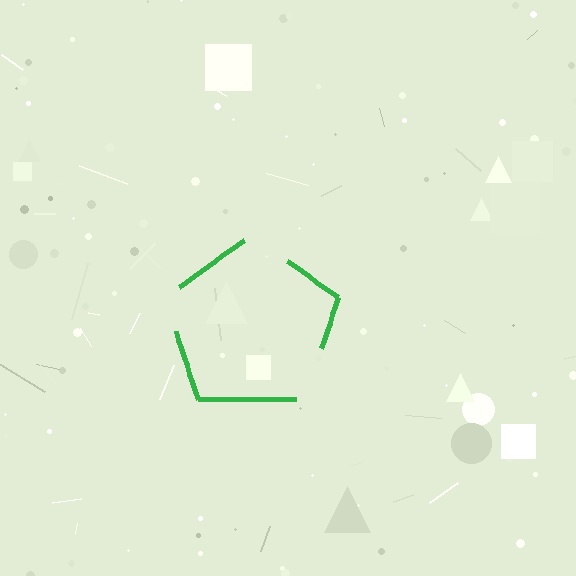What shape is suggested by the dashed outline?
The dashed outline suggests a pentagon.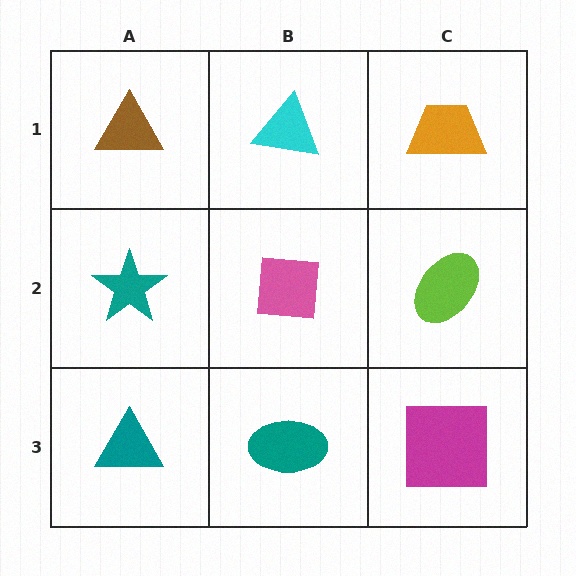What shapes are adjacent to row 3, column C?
A lime ellipse (row 2, column C), a teal ellipse (row 3, column B).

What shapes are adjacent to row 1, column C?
A lime ellipse (row 2, column C), a cyan triangle (row 1, column B).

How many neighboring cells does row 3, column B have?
3.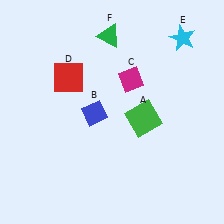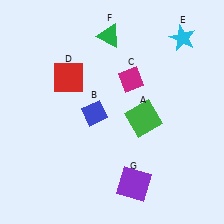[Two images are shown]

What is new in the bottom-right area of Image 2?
A purple square (G) was added in the bottom-right area of Image 2.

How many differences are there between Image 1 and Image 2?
There is 1 difference between the two images.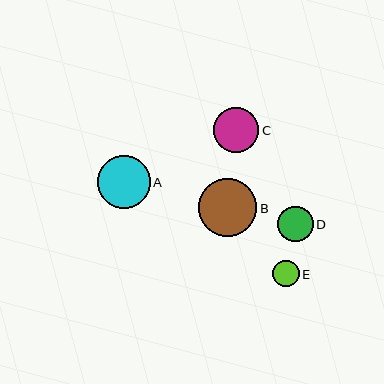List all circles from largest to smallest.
From largest to smallest: B, A, C, D, E.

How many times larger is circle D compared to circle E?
Circle D is approximately 1.3 times the size of circle E.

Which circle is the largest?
Circle B is the largest with a size of approximately 58 pixels.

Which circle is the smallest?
Circle E is the smallest with a size of approximately 26 pixels.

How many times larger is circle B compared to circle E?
Circle B is approximately 2.2 times the size of circle E.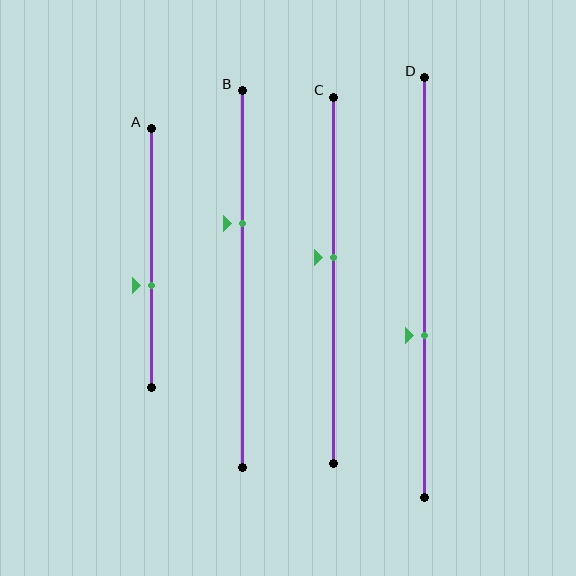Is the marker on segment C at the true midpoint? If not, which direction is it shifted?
No, the marker on segment C is shifted upward by about 6% of the segment length.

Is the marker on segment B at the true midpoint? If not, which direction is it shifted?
No, the marker on segment B is shifted upward by about 15% of the segment length.